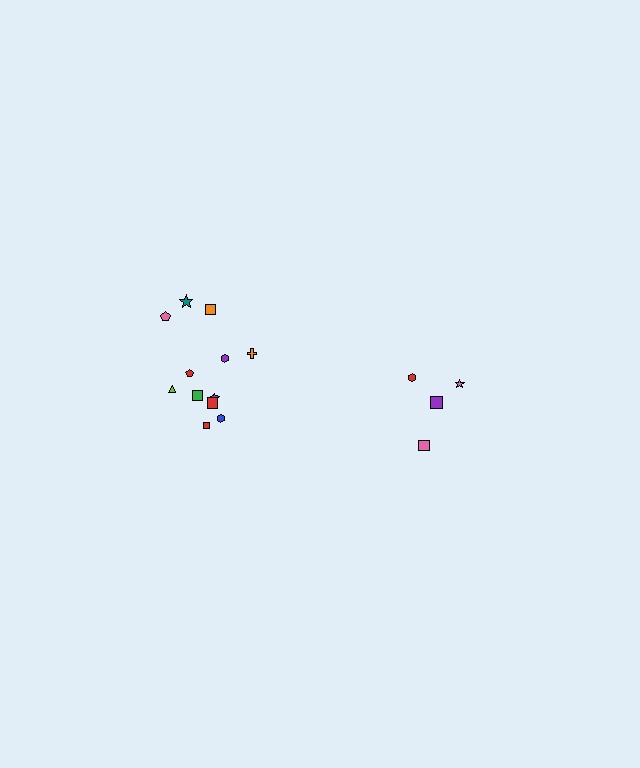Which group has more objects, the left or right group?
The left group.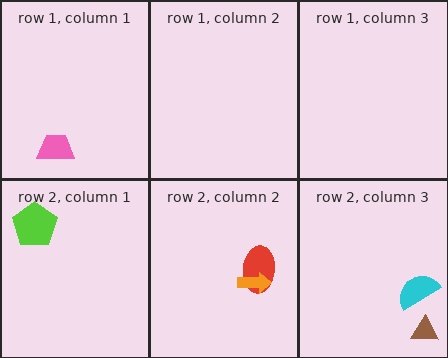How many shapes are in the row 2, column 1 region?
1.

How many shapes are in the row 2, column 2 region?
2.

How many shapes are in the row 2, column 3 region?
2.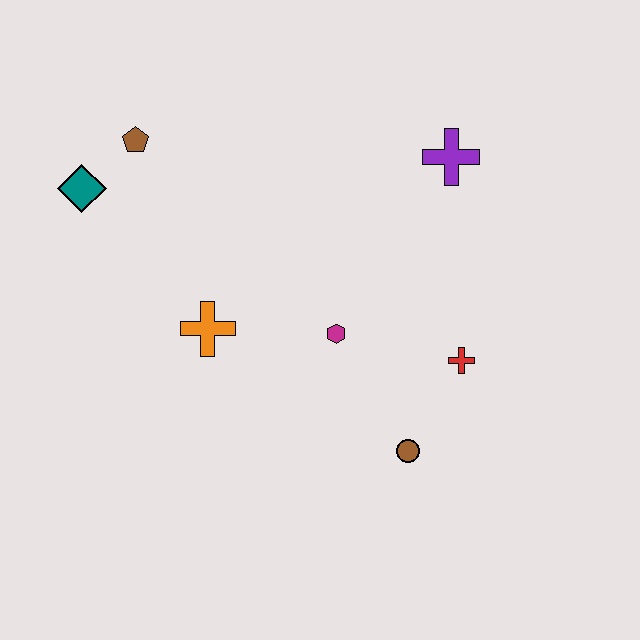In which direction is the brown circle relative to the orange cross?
The brown circle is to the right of the orange cross.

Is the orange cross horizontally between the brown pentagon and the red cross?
Yes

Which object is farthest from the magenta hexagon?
The teal diamond is farthest from the magenta hexagon.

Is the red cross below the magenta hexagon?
Yes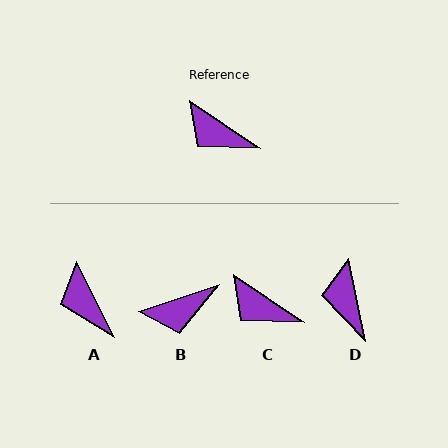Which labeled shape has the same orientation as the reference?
C.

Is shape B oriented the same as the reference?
No, it is off by about 52 degrees.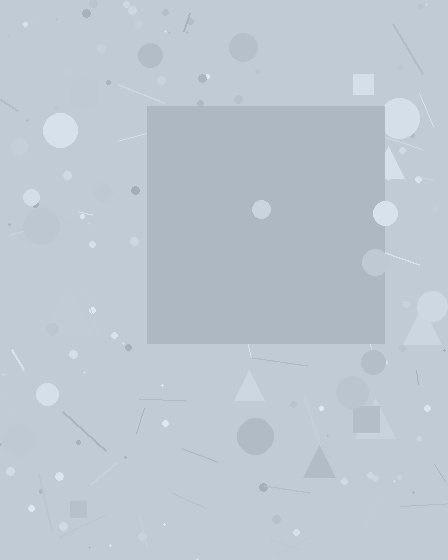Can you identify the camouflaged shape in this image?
The camouflaged shape is a square.